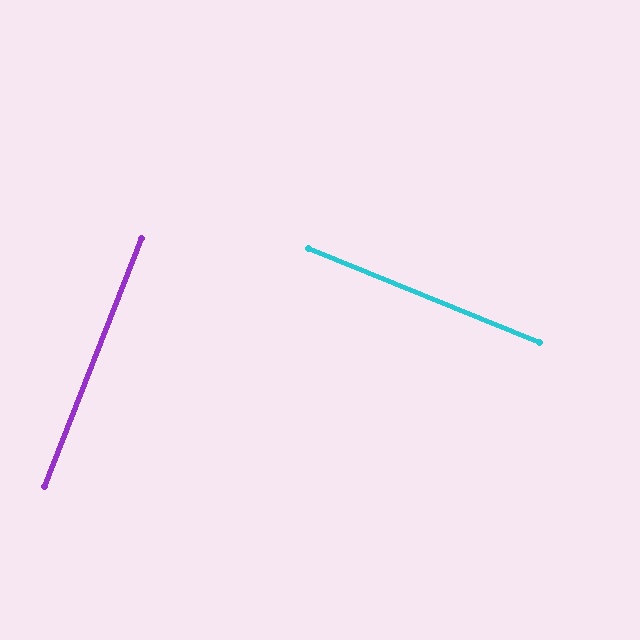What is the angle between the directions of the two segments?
Approximately 89 degrees.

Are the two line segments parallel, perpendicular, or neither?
Perpendicular — they meet at approximately 89°.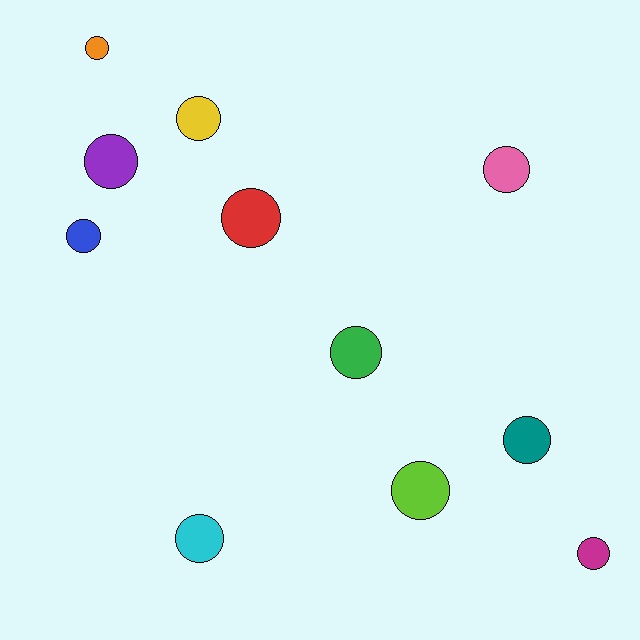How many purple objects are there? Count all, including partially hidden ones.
There is 1 purple object.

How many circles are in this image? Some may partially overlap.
There are 11 circles.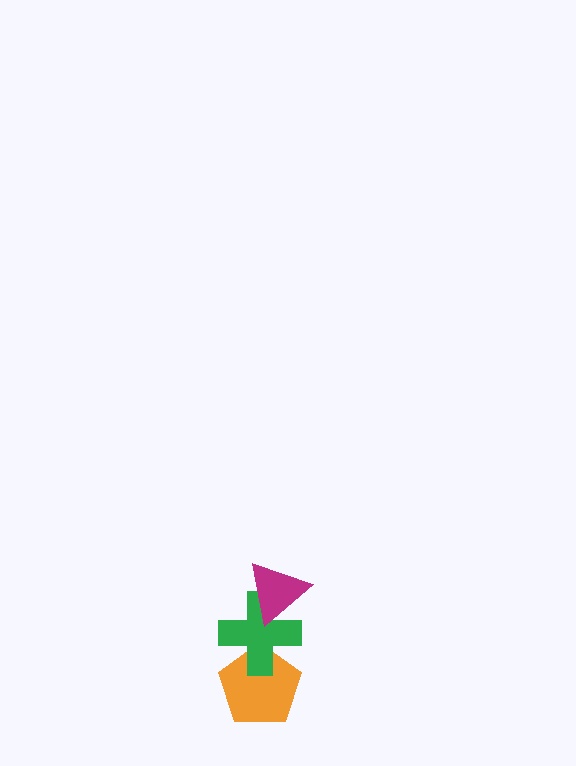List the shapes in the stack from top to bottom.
From top to bottom: the magenta triangle, the green cross, the orange pentagon.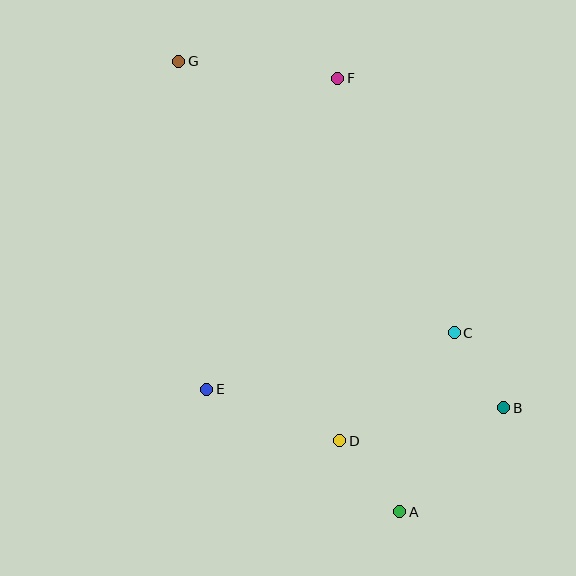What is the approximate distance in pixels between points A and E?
The distance between A and E is approximately 228 pixels.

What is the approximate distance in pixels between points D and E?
The distance between D and E is approximately 142 pixels.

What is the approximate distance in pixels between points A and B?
The distance between A and B is approximately 147 pixels.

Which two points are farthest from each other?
Points A and G are farthest from each other.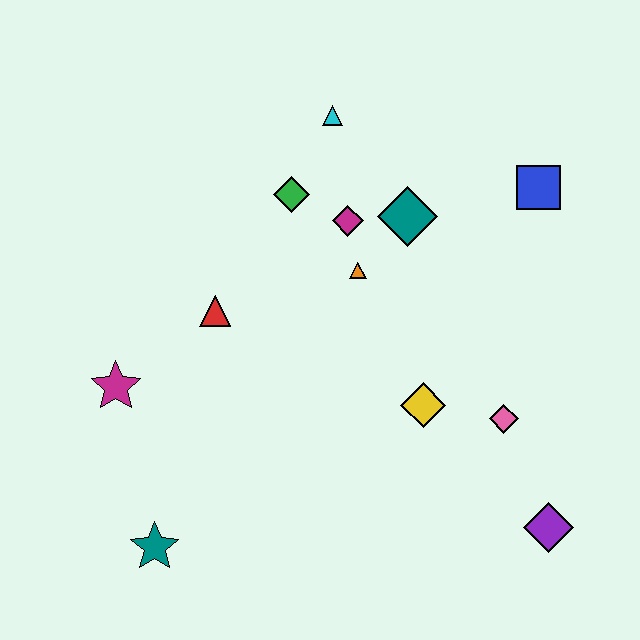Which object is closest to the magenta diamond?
The orange triangle is closest to the magenta diamond.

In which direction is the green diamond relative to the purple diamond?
The green diamond is above the purple diamond.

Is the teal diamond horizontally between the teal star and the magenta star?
No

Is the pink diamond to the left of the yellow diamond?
No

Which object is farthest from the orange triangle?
The teal star is farthest from the orange triangle.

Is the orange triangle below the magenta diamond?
Yes